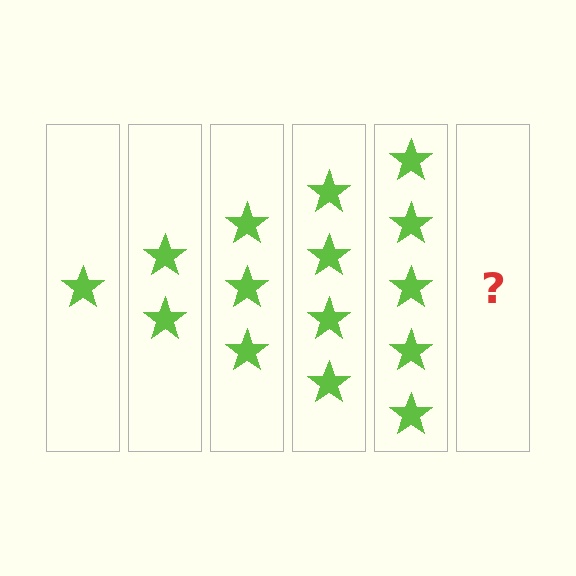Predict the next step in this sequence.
The next step is 6 stars.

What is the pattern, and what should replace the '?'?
The pattern is that each step adds one more star. The '?' should be 6 stars.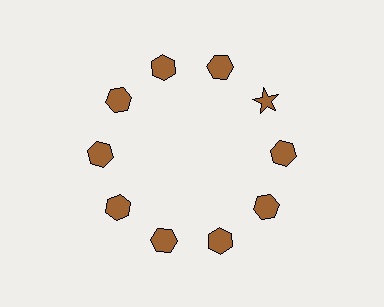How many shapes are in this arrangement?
There are 10 shapes arranged in a ring pattern.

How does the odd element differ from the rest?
It has a different shape: star instead of hexagon.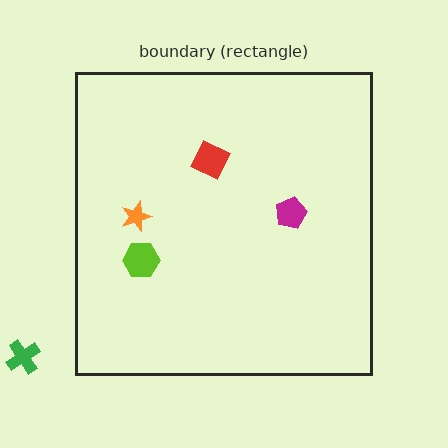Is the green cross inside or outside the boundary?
Outside.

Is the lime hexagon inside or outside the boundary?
Inside.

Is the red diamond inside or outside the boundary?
Inside.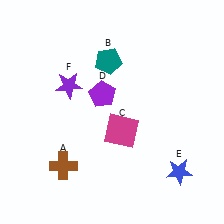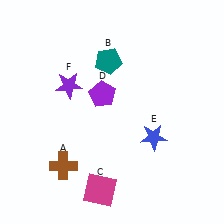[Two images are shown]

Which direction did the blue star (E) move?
The blue star (E) moved up.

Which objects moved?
The objects that moved are: the magenta square (C), the blue star (E).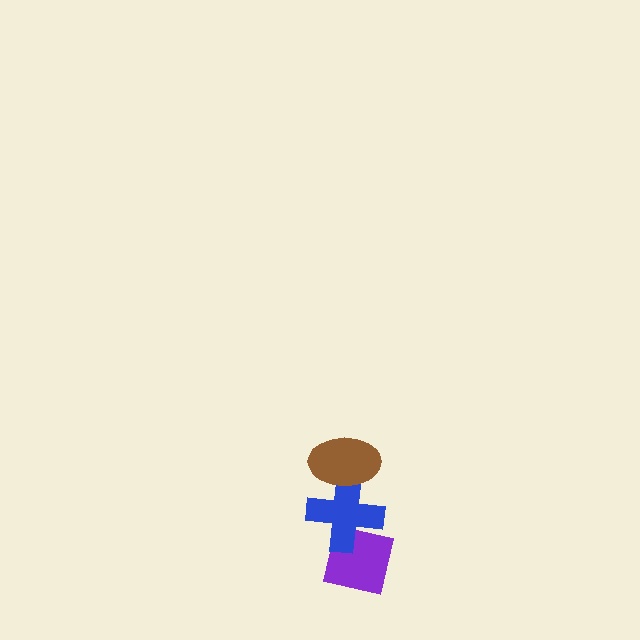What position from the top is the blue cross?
The blue cross is 2nd from the top.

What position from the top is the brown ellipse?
The brown ellipse is 1st from the top.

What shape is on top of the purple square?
The blue cross is on top of the purple square.